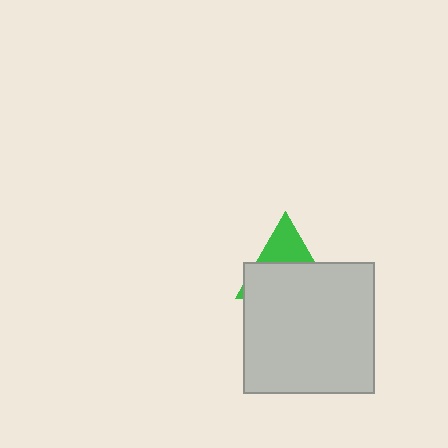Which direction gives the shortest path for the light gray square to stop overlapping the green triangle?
Moving down gives the shortest separation.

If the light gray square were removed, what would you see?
You would see the complete green triangle.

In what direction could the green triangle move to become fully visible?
The green triangle could move up. That would shift it out from behind the light gray square entirely.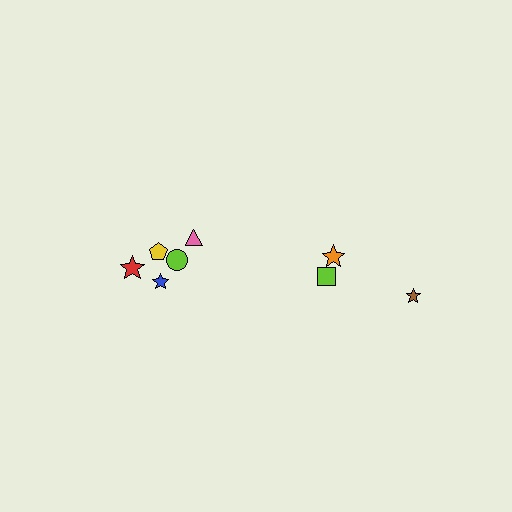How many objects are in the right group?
There are 3 objects.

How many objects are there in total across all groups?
There are 8 objects.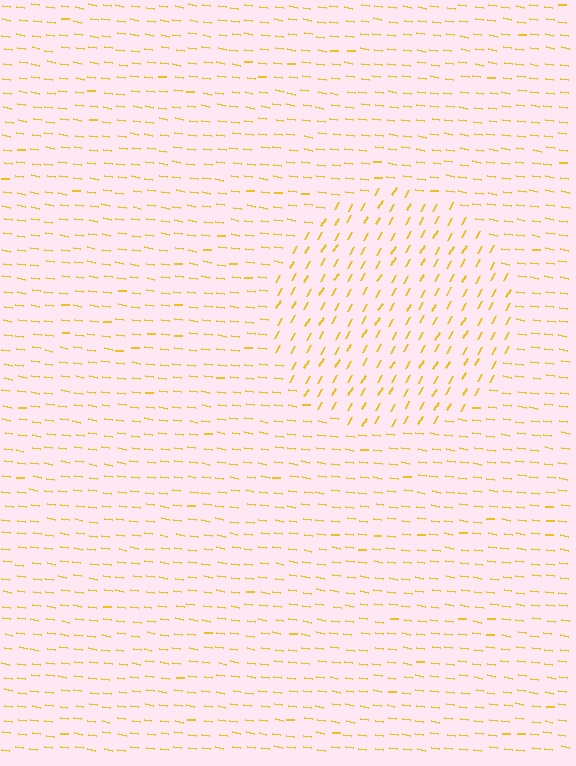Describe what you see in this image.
The image is filled with small yellow line segments. A circle region in the image has lines oriented differently from the surrounding lines, creating a visible texture boundary.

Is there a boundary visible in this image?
Yes, there is a texture boundary formed by a change in line orientation.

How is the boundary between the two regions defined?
The boundary is defined purely by a change in line orientation (approximately 68 degrees difference). All lines are the same color and thickness.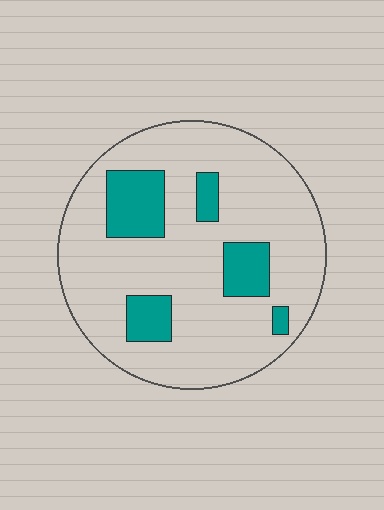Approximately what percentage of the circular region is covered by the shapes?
Approximately 20%.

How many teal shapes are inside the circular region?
5.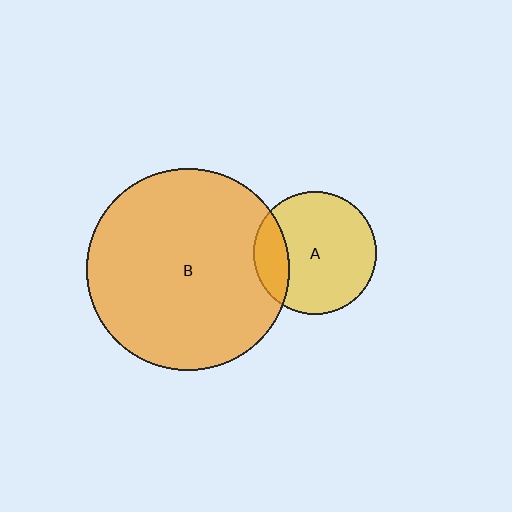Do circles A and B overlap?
Yes.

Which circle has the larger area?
Circle B (orange).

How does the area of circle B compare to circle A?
Approximately 2.7 times.